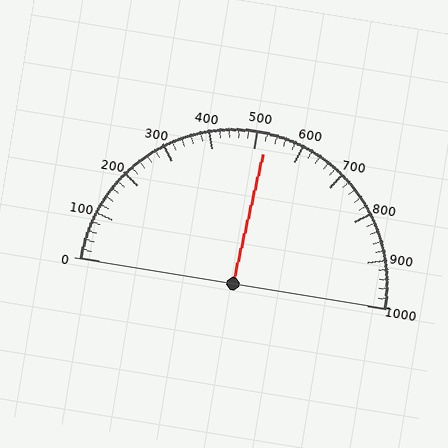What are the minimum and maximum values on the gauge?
The gauge ranges from 0 to 1000.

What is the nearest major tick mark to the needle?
The nearest major tick mark is 500.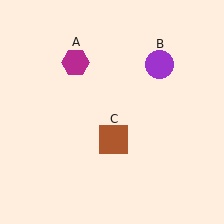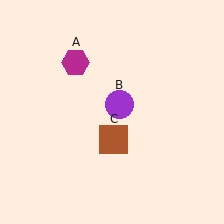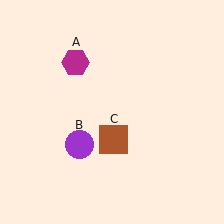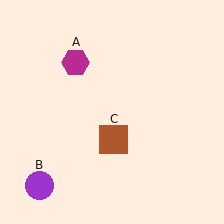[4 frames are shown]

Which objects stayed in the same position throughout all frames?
Magenta hexagon (object A) and brown square (object C) remained stationary.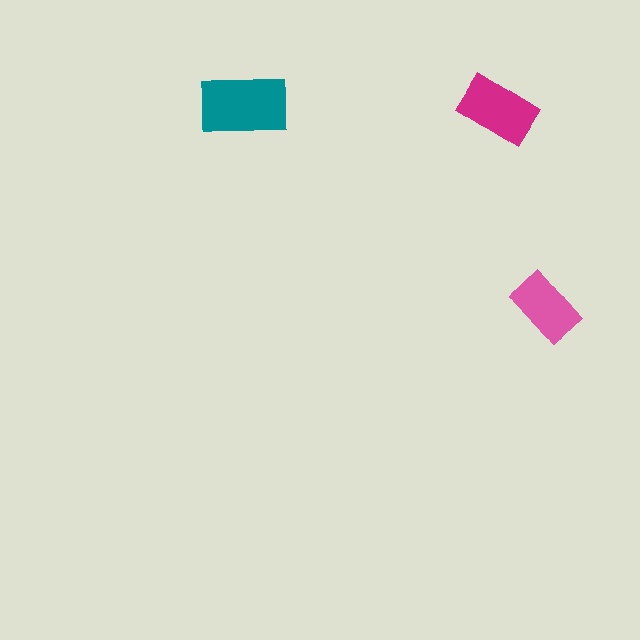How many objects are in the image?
There are 3 objects in the image.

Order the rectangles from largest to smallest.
the teal one, the magenta one, the pink one.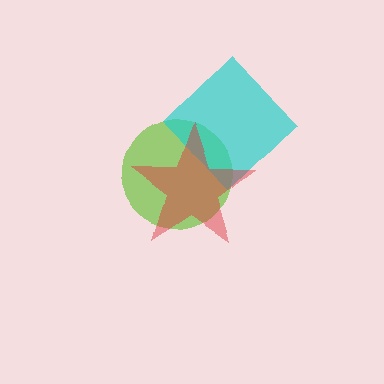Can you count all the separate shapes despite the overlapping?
Yes, there are 3 separate shapes.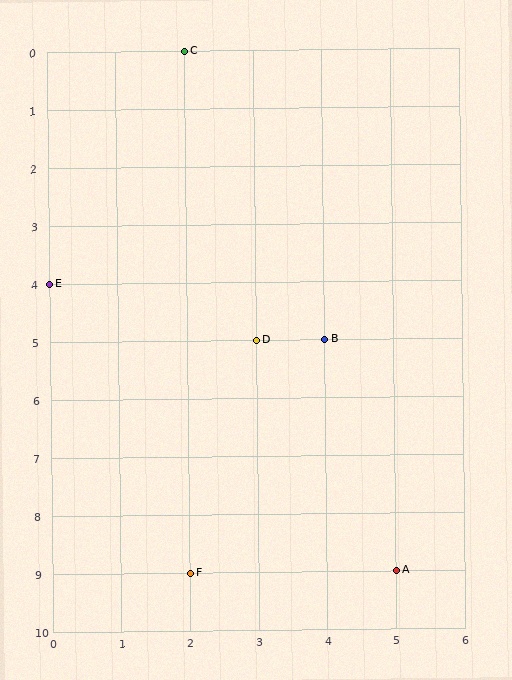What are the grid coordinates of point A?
Point A is at grid coordinates (5, 9).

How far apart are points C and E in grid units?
Points C and E are 2 columns and 4 rows apart (about 4.5 grid units diagonally).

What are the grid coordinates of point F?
Point F is at grid coordinates (2, 9).